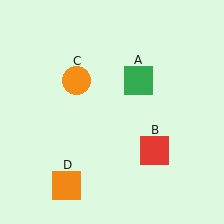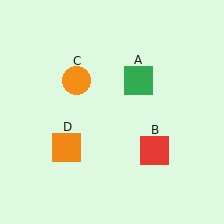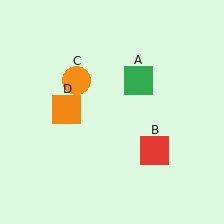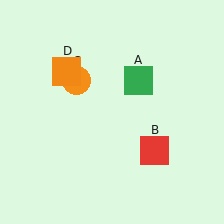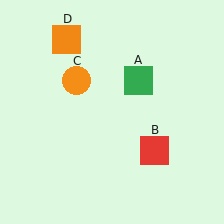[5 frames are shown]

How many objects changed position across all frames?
1 object changed position: orange square (object D).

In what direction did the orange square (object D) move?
The orange square (object D) moved up.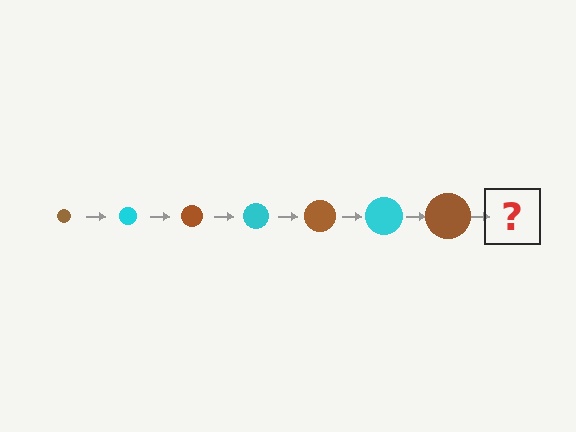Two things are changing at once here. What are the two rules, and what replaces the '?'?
The two rules are that the circle grows larger each step and the color cycles through brown and cyan. The '?' should be a cyan circle, larger than the previous one.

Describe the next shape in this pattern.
It should be a cyan circle, larger than the previous one.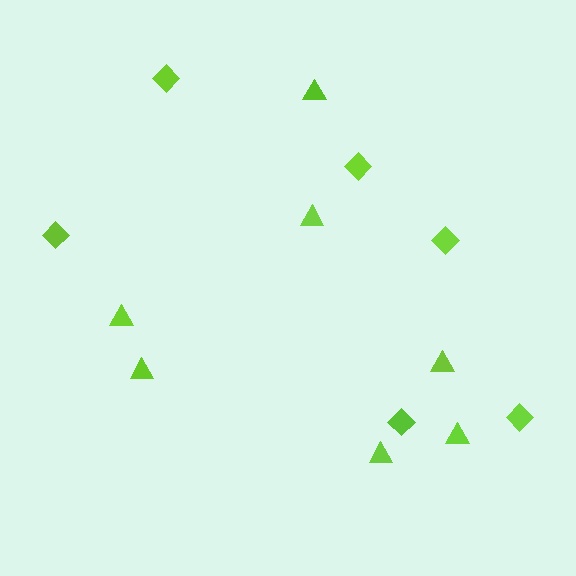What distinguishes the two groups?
There are 2 groups: one group of diamonds (6) and one group of triangles (7).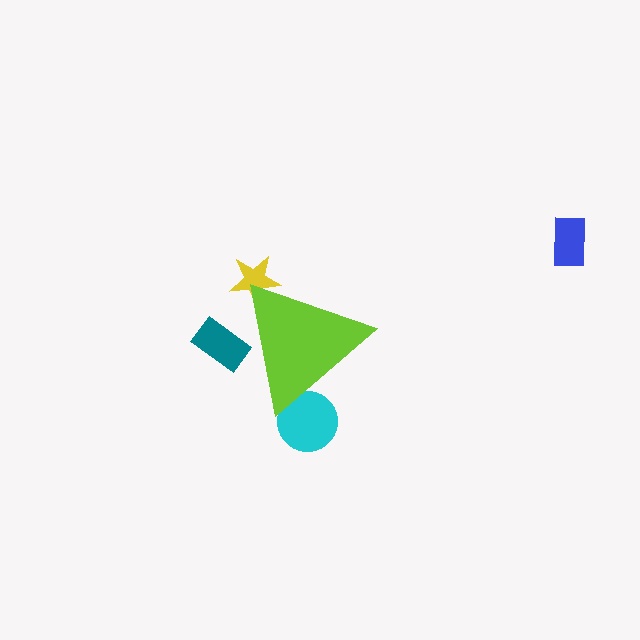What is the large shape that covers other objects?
A lime triangle.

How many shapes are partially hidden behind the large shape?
3 shapes are partially hidden.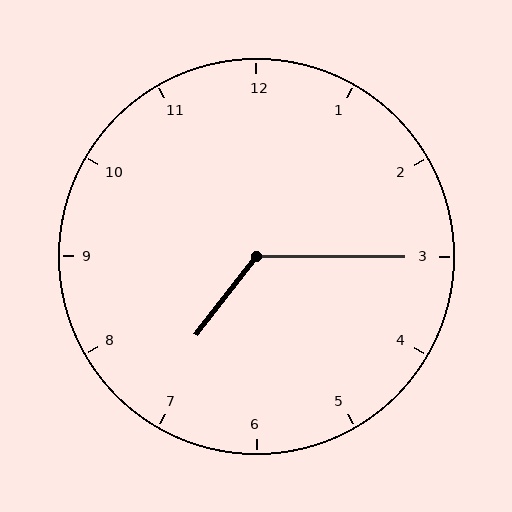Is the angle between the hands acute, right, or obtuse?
It is obtuse.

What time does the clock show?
7:15.